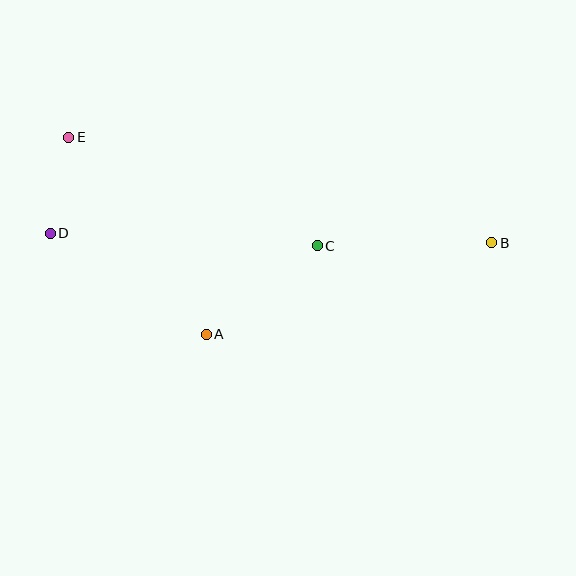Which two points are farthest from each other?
Points B and D are farthest from each other.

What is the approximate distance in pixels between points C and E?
The distance between C and E is approximately 271 pixels.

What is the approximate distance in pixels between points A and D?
The distance between A and D is approximately 186 pixels.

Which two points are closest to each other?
Points D and E are closest to each other.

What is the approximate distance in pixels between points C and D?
The distance between C and D is approximately 268 pixels.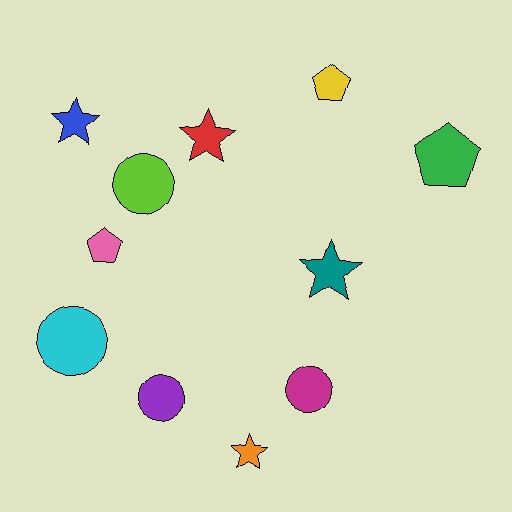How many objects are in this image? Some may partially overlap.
There are 11 objects.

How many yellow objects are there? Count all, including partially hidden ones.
There is 1 yellow object.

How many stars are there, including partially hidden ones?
There are 4 stars.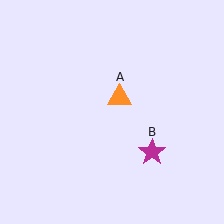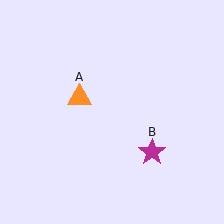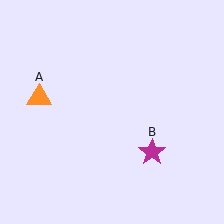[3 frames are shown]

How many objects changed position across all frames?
1 object changed position: orange triangle (object A).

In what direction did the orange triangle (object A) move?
The orange triangle (object A) moved left.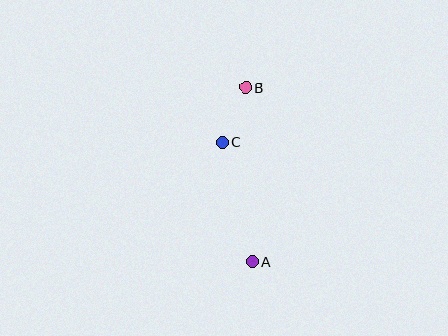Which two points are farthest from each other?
Points A and B are farthest from each other.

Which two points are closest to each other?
Points B and C are closest to each other.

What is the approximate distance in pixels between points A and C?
The distance between A and C is approximately 123 pixels.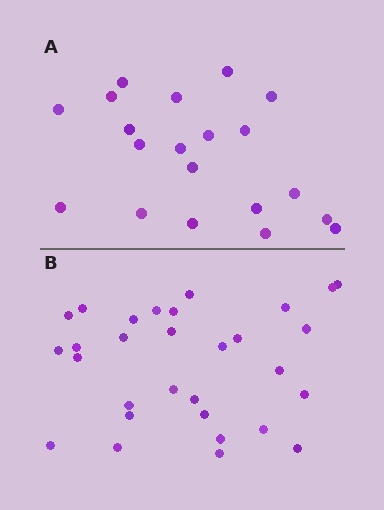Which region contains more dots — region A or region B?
Region B (the bottom region) has more dots.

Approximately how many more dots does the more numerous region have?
Region B has roughly 10 or so more dots than region A.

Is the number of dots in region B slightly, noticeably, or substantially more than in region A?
Region B has substantially more. The ratio is roughly 1.5 to 1.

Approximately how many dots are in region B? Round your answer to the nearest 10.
About 30 dots.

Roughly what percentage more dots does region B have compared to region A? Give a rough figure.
About 50% more.